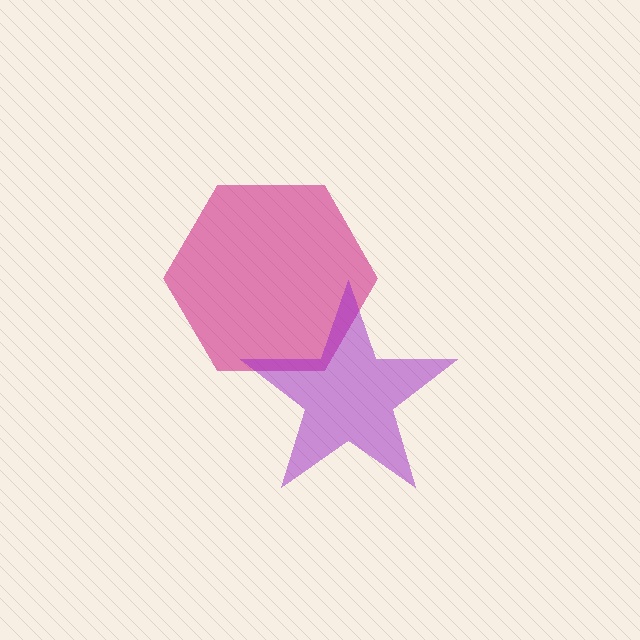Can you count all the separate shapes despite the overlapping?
Yes, there are 2 separate shapes.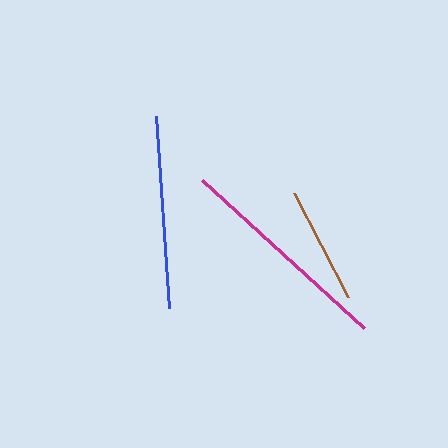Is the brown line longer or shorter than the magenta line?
The magenta line is longer than the brown line.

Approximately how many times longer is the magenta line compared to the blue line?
The magenta line is approximately 1.1 times the length of the blue line.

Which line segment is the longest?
The magenta line is the longest at approximately 219 pixels.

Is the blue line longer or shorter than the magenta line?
The magenta line is longer than the blue line.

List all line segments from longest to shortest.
From longest to shortest: magenta, blue, brown.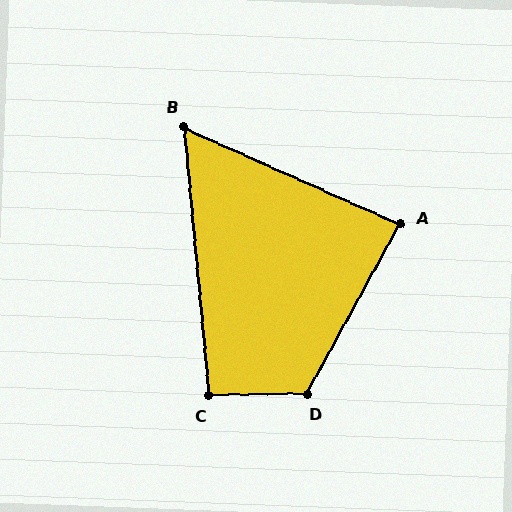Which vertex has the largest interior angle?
D, at approximately 119 degrees.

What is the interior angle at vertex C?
Approximately 95 degrees (approximately right).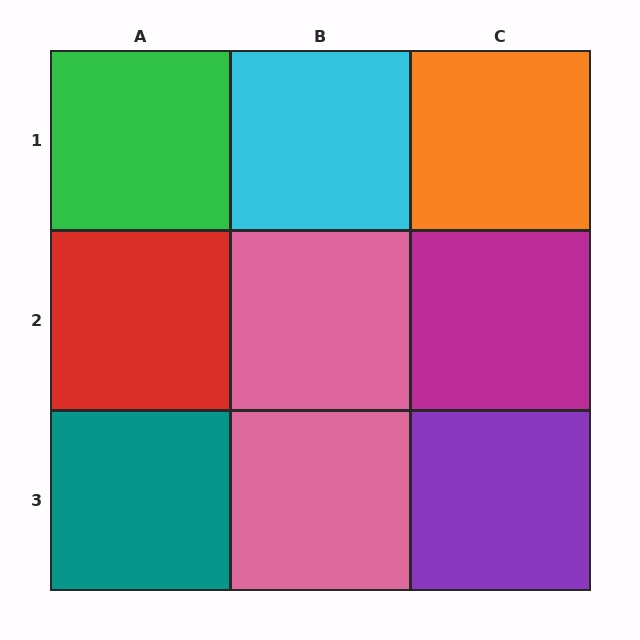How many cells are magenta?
1 cell is magenta.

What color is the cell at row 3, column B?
Pink.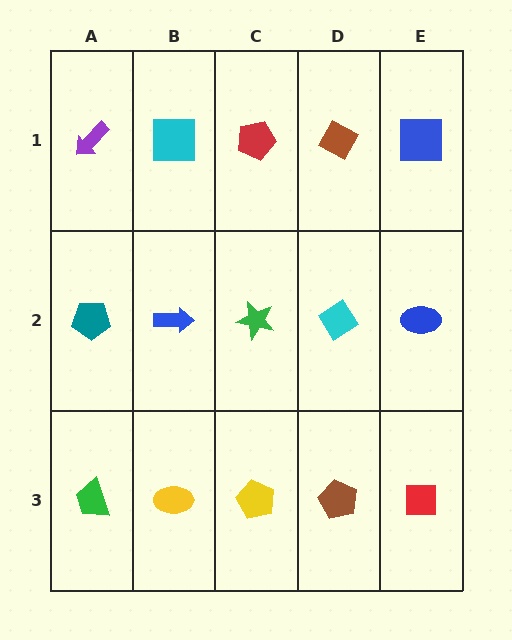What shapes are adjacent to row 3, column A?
A teal pentagon (row 2, column A), a yellow ellipse (row 3, column B).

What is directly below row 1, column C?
A green star.